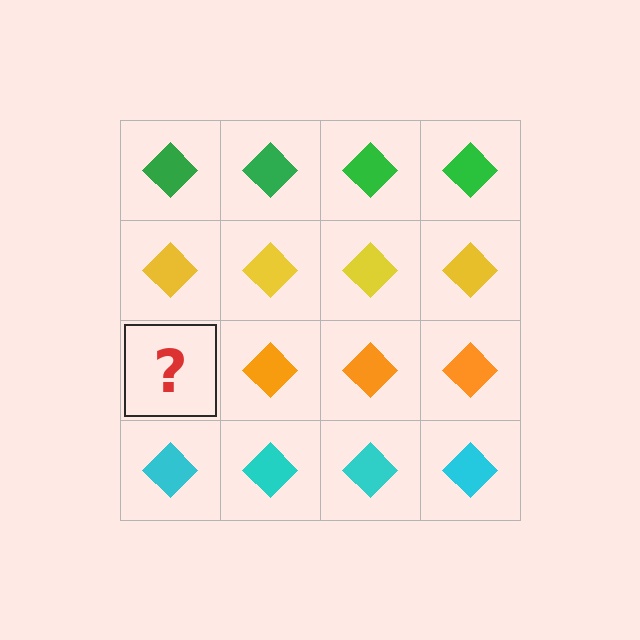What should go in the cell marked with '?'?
The missing cell should contain an orange diamond.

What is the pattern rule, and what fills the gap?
The rule is that each row has a consistent color. The gap should be filled with an orange diamond.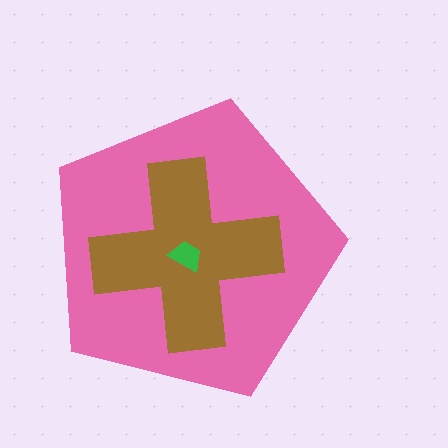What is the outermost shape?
The pink pentagon.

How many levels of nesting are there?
3.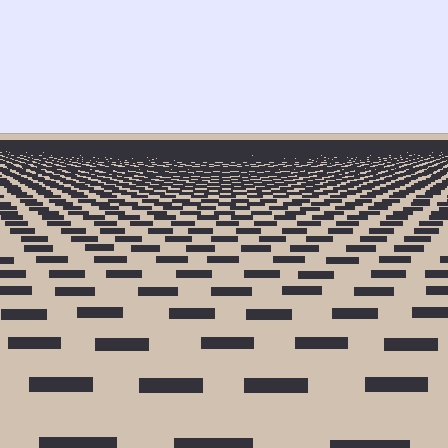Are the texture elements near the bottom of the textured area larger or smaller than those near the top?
Larger. Near the bottom, elements are closer to the viewer and appear at a bigger on-screen size.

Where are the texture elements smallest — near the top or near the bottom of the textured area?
Near the top.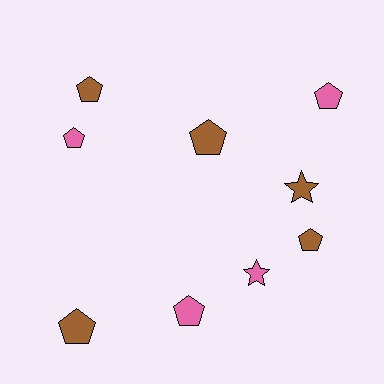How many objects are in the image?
There are 9 objects.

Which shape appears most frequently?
Pentagon, with 7 objects.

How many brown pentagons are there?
There are 4 brown pentagons.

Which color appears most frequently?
Brown, with 5 objects.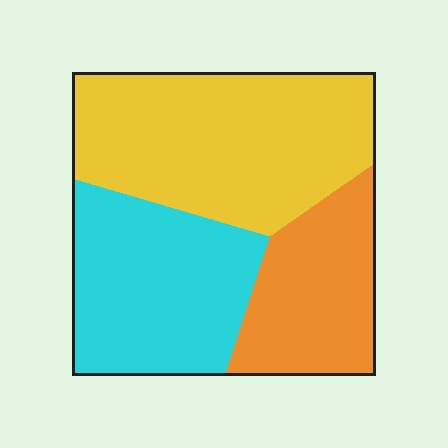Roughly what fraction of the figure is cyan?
Cyan covers around 35% of the figure.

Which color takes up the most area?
Yellow, at roughly 45%.